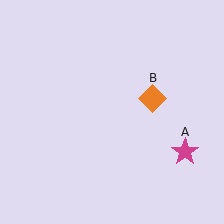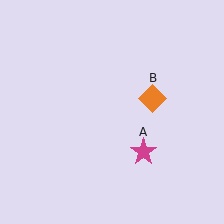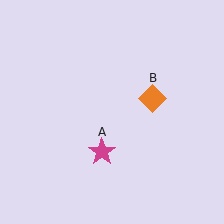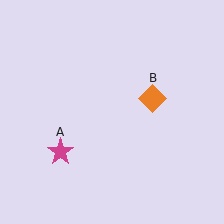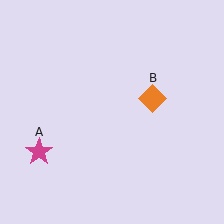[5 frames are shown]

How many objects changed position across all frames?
1 object changed position: magenta star (object A).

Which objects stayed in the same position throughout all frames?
Orange diamond (object B) remained stationary.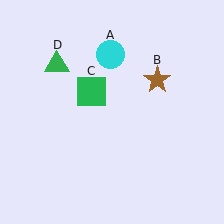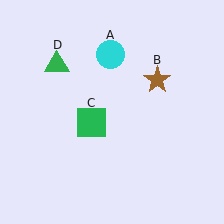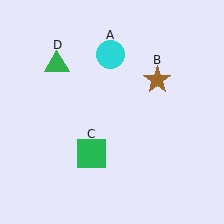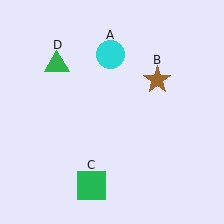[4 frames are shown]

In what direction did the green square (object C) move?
The green square (object C) moved down.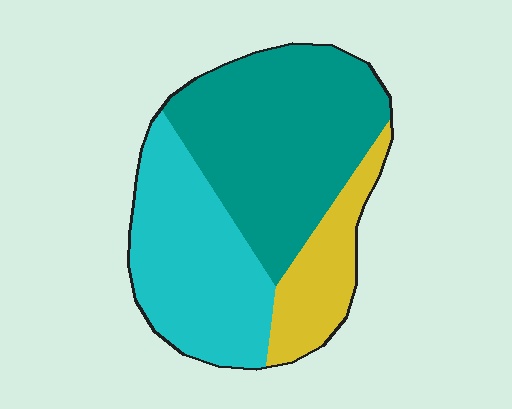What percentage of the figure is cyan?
Cyan takes up between a quarter and a half of the figure.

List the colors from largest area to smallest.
From largest to smallest: teal, cyan, yellow.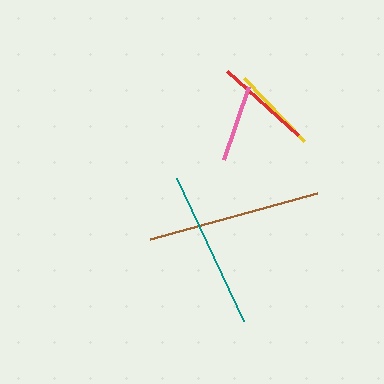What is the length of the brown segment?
The brown segment is approximately 173 pixels long.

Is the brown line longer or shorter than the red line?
The brown line is longer than the red line.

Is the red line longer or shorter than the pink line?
The red line is longer than the pink line.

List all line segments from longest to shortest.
From longest to shortest: brown, teal, red, yellow, pink.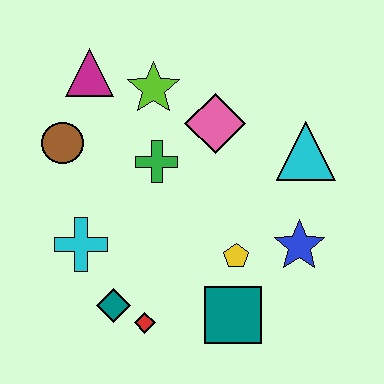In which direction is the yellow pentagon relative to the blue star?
The yellow pentagon is to the left of the blue star.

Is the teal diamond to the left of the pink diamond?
Yes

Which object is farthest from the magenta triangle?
The teal square is farthest from the magenta triangle.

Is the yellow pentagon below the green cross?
Yes